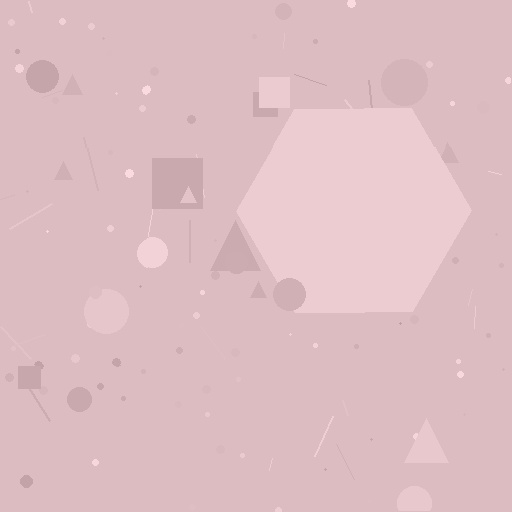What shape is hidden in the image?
A hexagon is hidden in the image.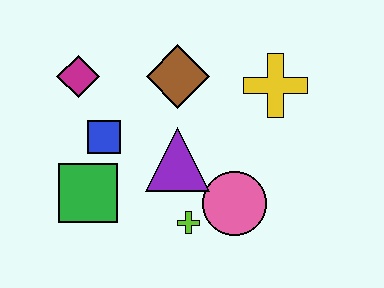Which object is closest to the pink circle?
The lime cross is closest to the pink circle.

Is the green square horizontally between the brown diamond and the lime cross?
No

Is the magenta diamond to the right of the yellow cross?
No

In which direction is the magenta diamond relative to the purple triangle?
The magenta diamond is to the left of the purple triangle.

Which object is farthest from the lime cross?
The magenta diamond is farthest from the lime cross.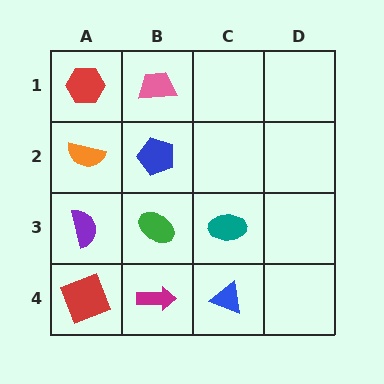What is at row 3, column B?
A green ellipse.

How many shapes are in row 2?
2 shapes.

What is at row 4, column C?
A blue triangle.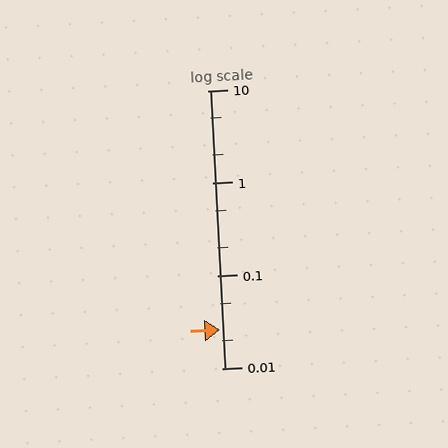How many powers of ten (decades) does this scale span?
The scale spans 3 decades, from 0.01 to 10.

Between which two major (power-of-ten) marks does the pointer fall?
The pointer is between 0.01 and 0.1.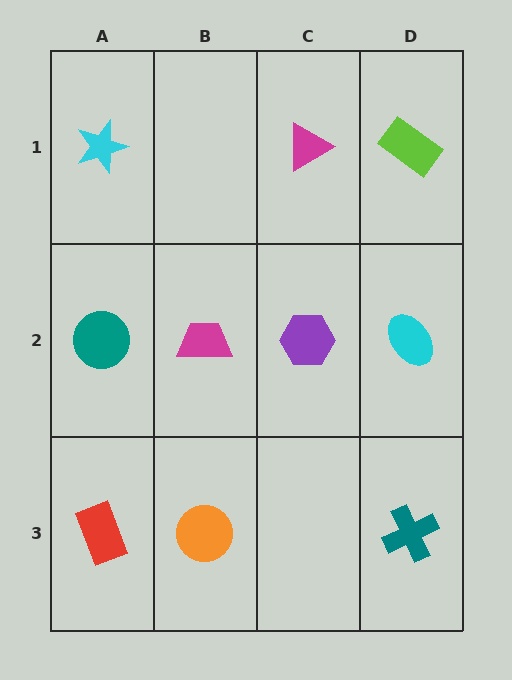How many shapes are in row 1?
3 shapes.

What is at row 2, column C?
A purple hexagon.